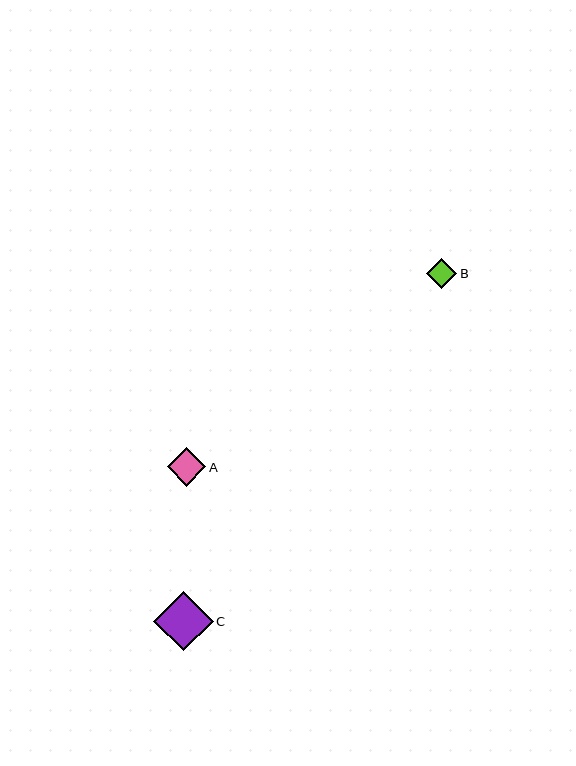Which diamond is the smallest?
Diamond B is the smallest with a size of approximately 30 pixels.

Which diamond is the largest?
Diamond C is the largest with a size of approximately 59 pixels.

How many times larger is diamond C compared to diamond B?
Diamond C is approximately 2.0 times the size of diamond B.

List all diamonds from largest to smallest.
From largest to smallest: C, A, B.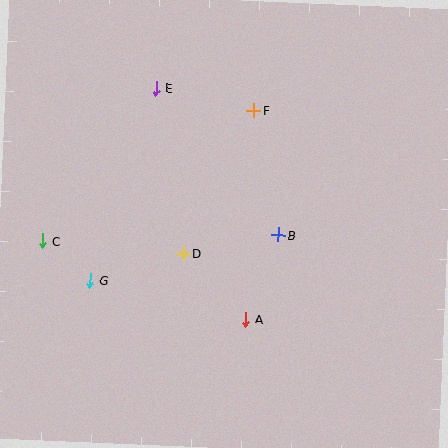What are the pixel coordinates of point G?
Point G is at (90, 281).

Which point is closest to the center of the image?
Point D at (183, 254) is closest to the center.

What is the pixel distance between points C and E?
The distance between C and E is 190 pixels.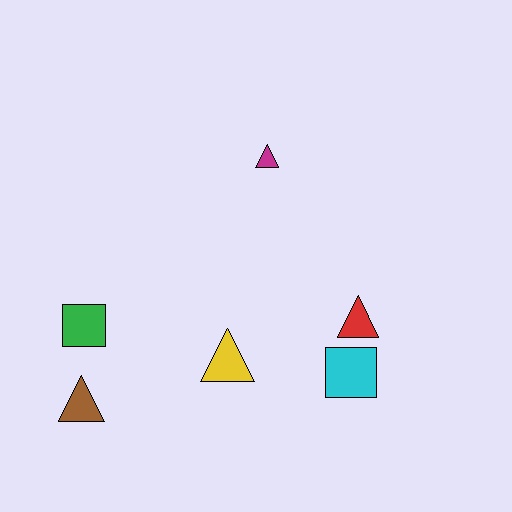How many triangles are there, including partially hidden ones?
There are 4 triangles.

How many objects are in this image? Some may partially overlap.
There are 6 objects.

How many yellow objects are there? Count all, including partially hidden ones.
There is 1 yellow object.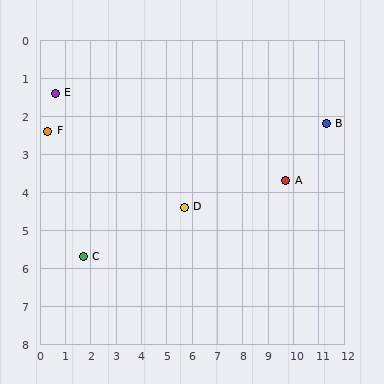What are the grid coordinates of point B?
Point B is at approximately (11.3, 2.2).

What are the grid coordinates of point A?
Point A is at approximately (9.7, 3.7).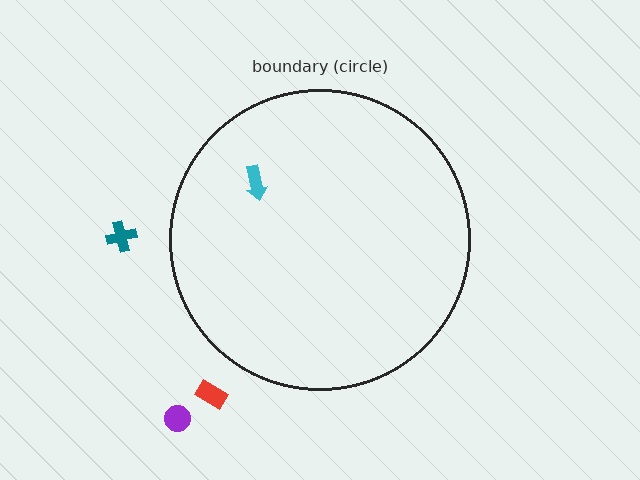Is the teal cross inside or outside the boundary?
Outside.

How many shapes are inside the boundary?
1 inside, 3 outside.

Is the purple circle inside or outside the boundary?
Outside.